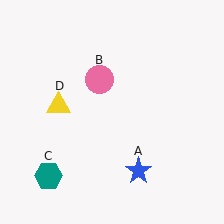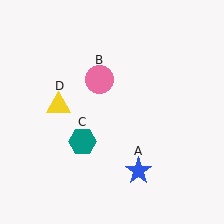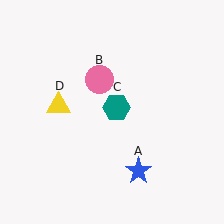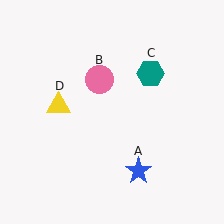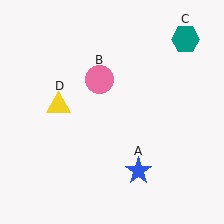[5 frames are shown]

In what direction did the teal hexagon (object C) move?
The teal hexagon (object C) moved up and to the right.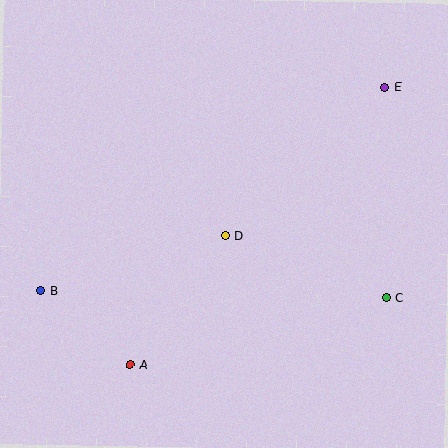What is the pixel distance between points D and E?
The distance between D and E is 219 pixels.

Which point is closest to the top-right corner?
Point E is closest to the top-right corner.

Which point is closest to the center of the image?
Point D at (225, 236) is closest to the center.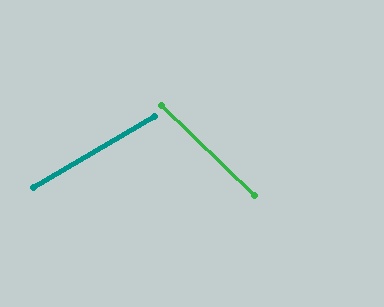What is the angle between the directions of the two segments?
Approximately 74 degrees.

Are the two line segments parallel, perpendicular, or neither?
Neither parallel nor perpendicular — they differ by about 74°.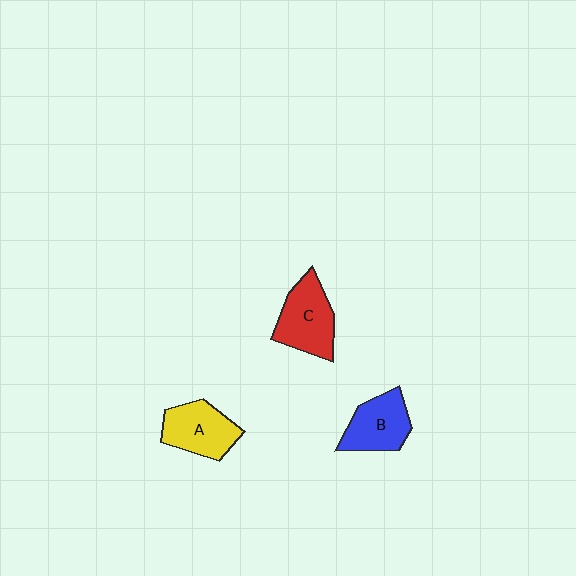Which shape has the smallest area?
Shape B (blue).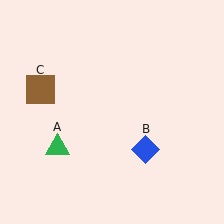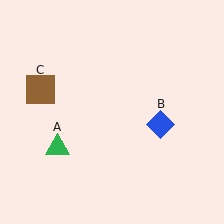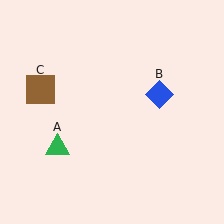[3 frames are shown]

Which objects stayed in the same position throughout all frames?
Green triangle (object A) and brown square (object C) remained stationary.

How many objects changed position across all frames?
1 object changed position: blue diamond (object B).